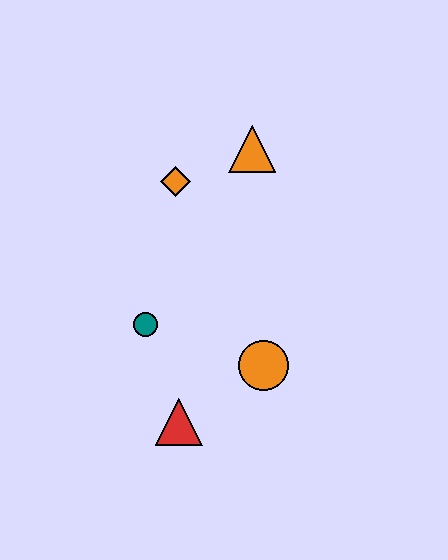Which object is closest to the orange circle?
The red triangle is closest to the orange circle.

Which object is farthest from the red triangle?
The orange triangle is farthest from the red triangle.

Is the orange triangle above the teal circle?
Yes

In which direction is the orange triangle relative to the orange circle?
The orange triangle is above the orange circle.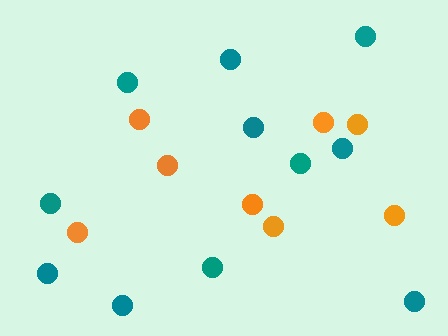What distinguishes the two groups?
There are 2 groups: one group of teal circles (11) and one group of orange circles (8).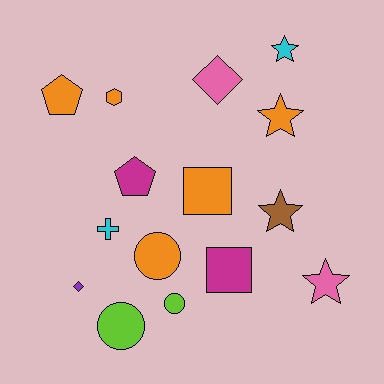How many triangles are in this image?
There are no triangles.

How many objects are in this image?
There are 15 objects.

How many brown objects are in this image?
There is 1 brown object.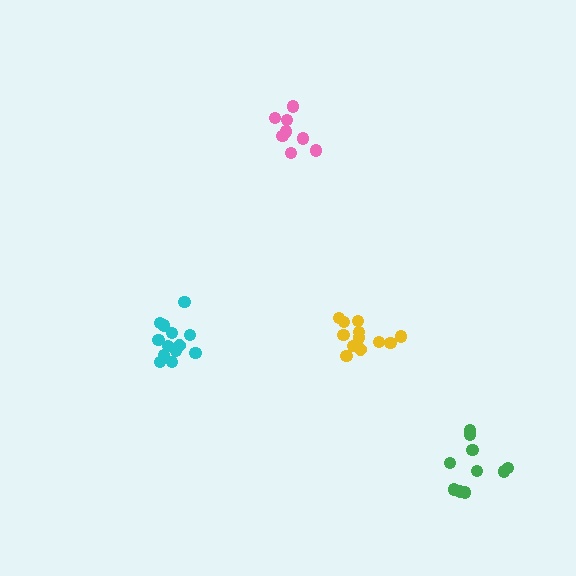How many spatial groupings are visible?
There are 4 spatial groupings.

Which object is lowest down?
The green cluster is bottommost.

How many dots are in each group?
Group 1: 13 dots, Group 2: 12 dots, Group 3: 8 dots, Group 4: 10 dots (43 total).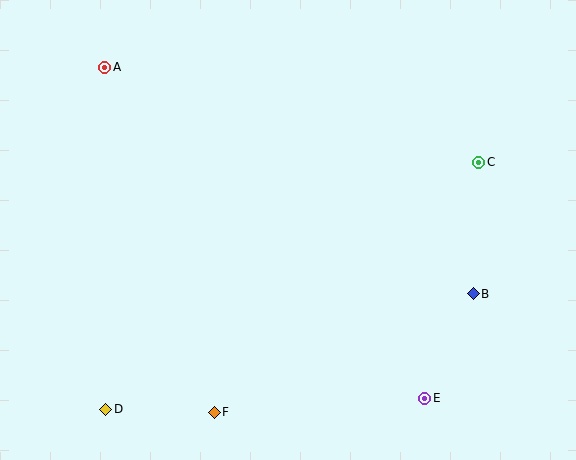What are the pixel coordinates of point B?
Point B is at (473, 294).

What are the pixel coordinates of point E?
Point E is at (425, 398).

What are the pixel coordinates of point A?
Point A is at (105, 67).